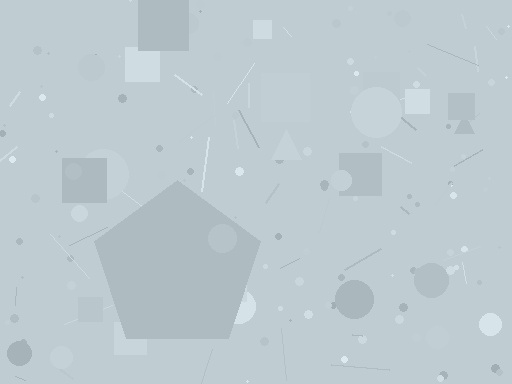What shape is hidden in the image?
A pentagon is hidden in the image.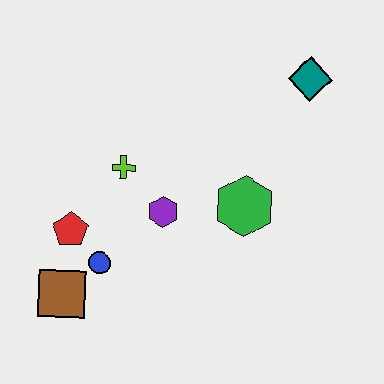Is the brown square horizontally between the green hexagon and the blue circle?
No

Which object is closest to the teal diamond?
The green hexagon is closest to the teal diamond.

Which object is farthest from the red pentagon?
The teal diamond is farthest from the red pentagon.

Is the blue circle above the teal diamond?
No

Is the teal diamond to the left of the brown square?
No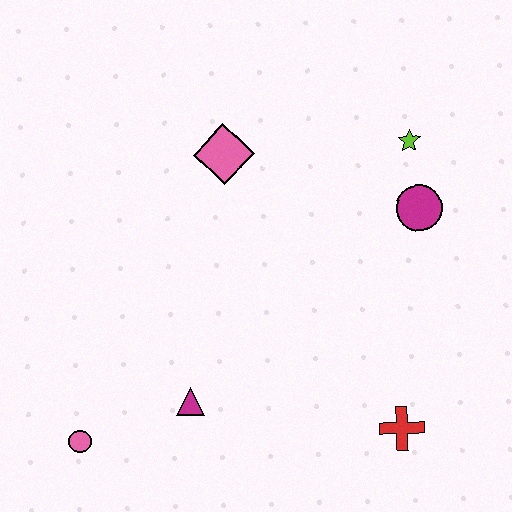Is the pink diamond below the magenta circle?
No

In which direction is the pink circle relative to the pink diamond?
The pink circle is below the pink diamond.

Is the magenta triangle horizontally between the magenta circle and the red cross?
No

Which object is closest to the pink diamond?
The lime star is closest to the pink diamond.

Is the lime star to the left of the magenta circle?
Yes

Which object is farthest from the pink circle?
The lime star is farthest from the pink circle.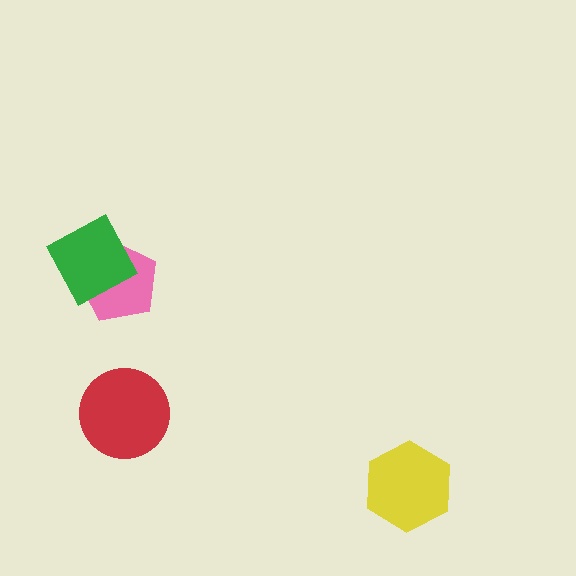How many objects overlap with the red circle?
0 objects overlap with the red circle.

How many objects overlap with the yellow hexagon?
0 objects overlap with the yellow hexagon.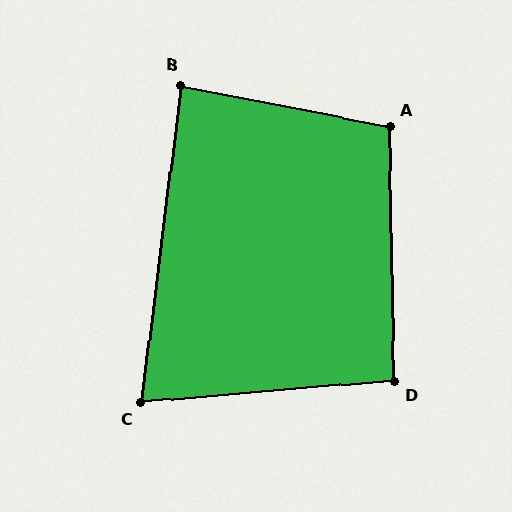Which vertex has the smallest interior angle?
C, at approximately 78 degrees.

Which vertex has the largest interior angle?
A, at approximately 102 degrees.